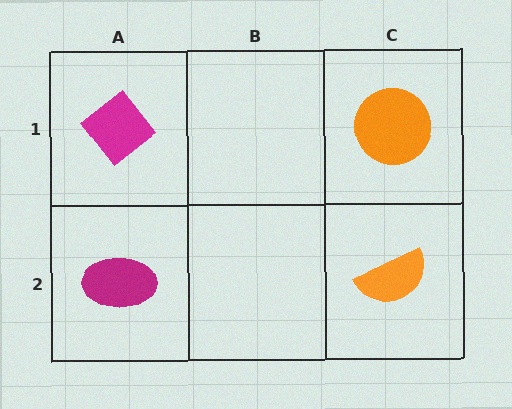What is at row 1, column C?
An orange circle.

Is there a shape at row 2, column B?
No, that cell is empty.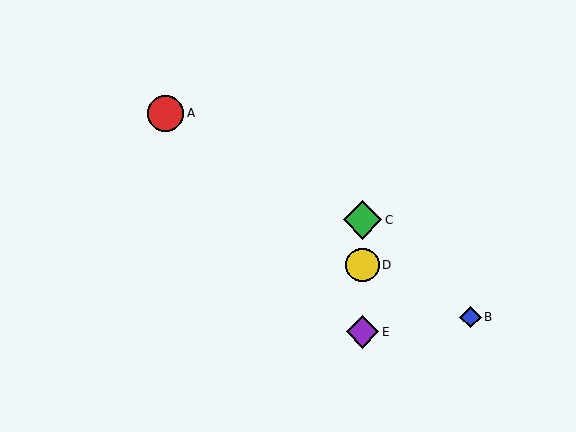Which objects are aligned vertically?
Objects C, D, E are aligned vertically.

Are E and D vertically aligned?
Yes, both are at x≈362.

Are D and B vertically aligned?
No, D is at x≈362 and B is at x≈471.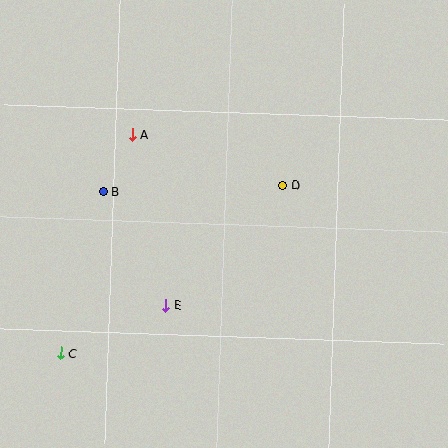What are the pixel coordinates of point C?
Point C is at (61, 353).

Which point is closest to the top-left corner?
Point A is closest to the top-left corner.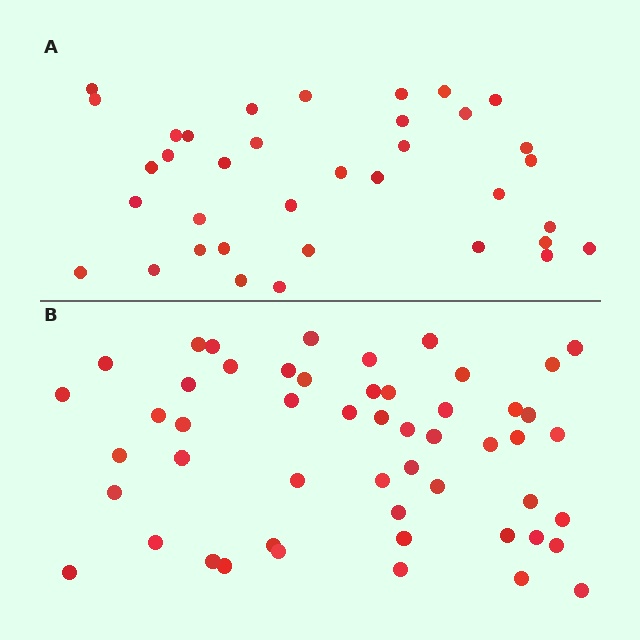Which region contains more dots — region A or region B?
Region B (the bottom region) has more dots.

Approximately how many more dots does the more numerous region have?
Region B has approximately 15 more dots than region A.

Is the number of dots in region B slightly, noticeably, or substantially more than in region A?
Region B has noticeably more, but not dramatically so. The ratio is roughly 1.4 to 1.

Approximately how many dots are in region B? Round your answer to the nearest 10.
About 50 dots. (The exact count is 52, which rounds to 50.)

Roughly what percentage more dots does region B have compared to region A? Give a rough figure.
About 45% more.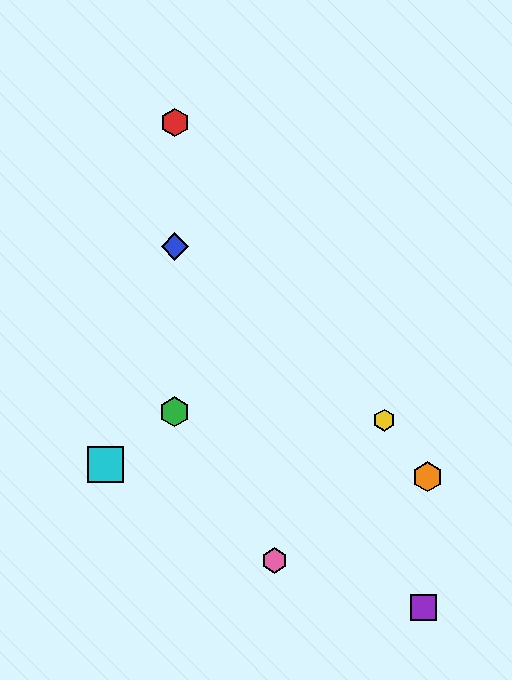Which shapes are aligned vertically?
The red hexagon, the blue diamond, the green hexagon are aligned vertically.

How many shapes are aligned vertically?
3 shapes (the red hexagon, the blue diamond, the green hexagon) are aligned vertically.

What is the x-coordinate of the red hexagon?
The red hexagon is at x≈175.